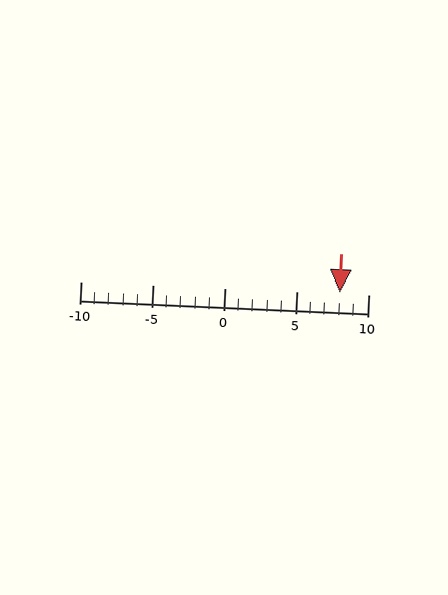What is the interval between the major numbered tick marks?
The major tick marks are spaced 5 units apart.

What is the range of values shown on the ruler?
The ruler shows values from -10 to 10.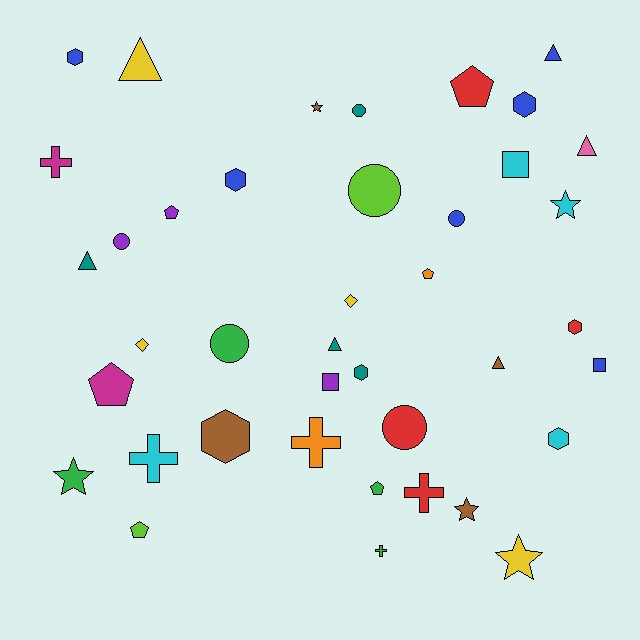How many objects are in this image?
There are 40 objects.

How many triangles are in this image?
There are 6 triangles.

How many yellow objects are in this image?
There are 4 yellow objects.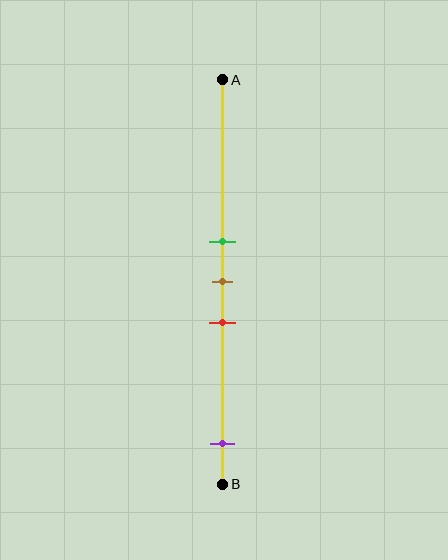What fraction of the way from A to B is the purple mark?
The purple mark is approximately 90% (0.9) of the way from A to B.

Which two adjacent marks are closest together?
The green and brown marks are the closest adjacent pair.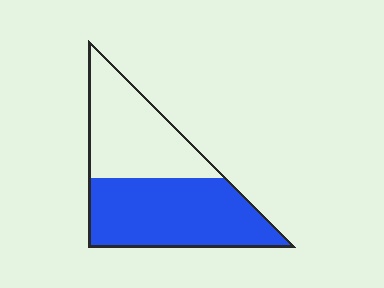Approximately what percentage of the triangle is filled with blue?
Approximately 55%.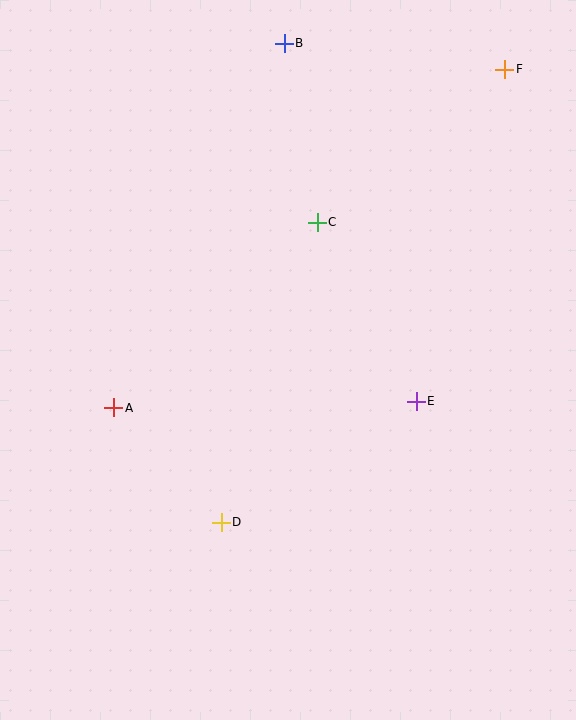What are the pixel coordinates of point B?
Point B is at (284, 43).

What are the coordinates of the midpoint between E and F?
The midpoint between E and F is at (460, 235).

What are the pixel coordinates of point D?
Point D is at (221, 522).